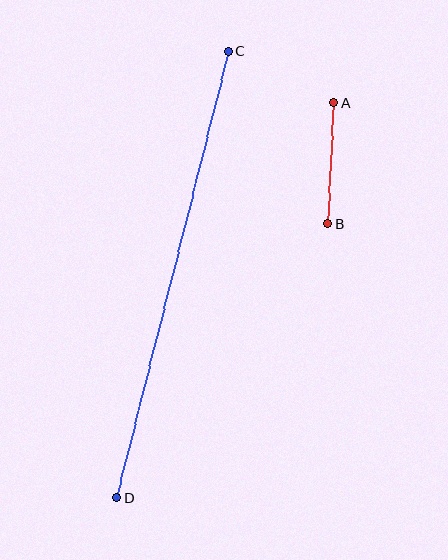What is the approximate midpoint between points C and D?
The midpoint is at approximately (172, 274) pixels.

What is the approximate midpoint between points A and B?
The midpoint is at approximately (331, 163) pixels.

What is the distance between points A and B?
The distance is approximately 121 pixels.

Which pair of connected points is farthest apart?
Points C and D are farthest apart.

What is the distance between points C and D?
The distance is approximately 460 pixels.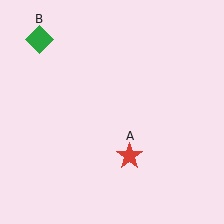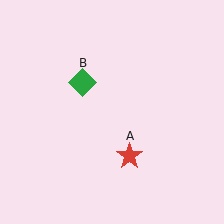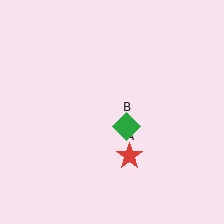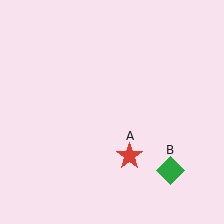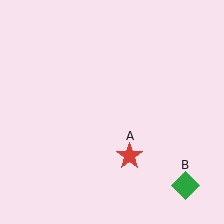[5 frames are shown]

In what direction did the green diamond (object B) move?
The green diamond (object B) moved down and to the right.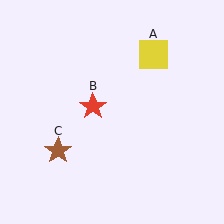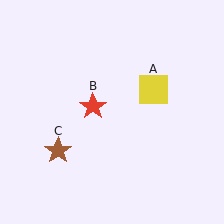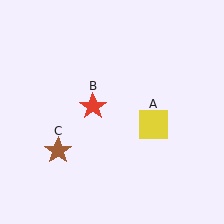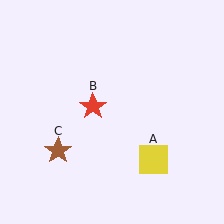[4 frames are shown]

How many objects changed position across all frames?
1 object changed position: yellow square (object A).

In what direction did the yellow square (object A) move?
The yellow square (object A) moved down.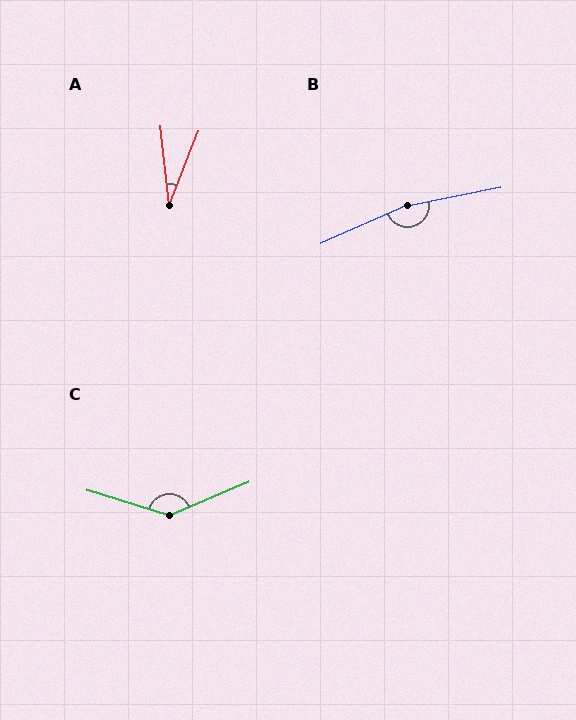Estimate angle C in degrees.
Approximately 140 degrees.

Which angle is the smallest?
A, at approximately 28 degrees.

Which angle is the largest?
B, at approximately 167 degrees.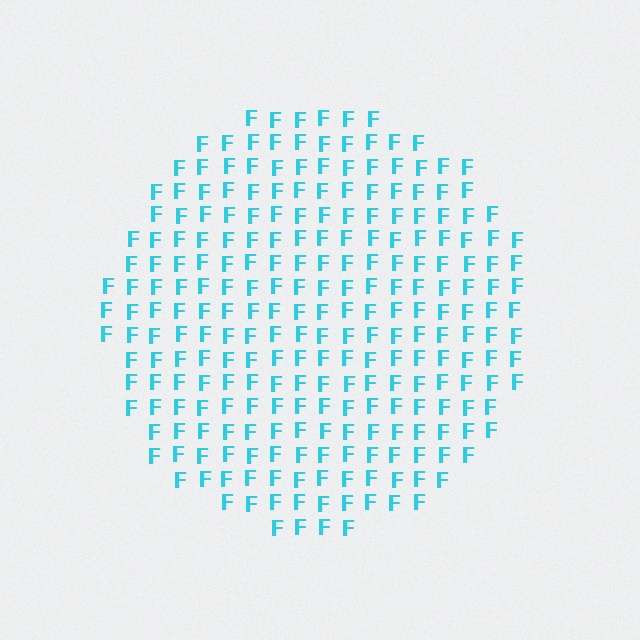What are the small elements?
The small elements are letter F's.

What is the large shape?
The large shape is a circle.